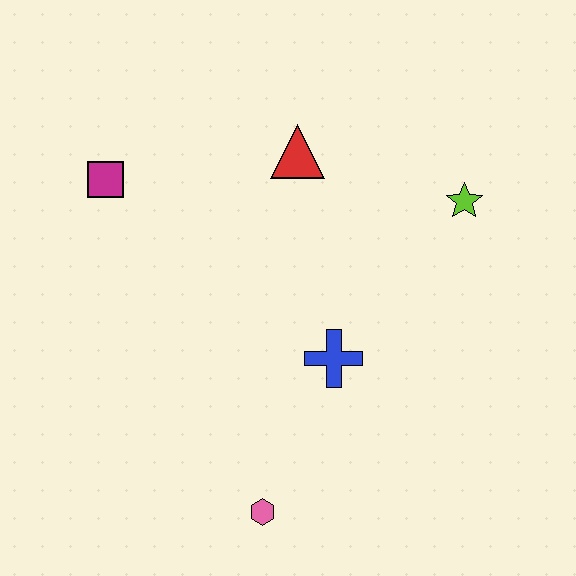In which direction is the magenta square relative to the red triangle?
The magenta square is to the left of the red triangle.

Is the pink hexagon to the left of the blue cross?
Yes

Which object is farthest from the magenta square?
The pink hexagon is farthest from the magenta square.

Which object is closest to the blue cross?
The pink hexagon is closest to the blue cross.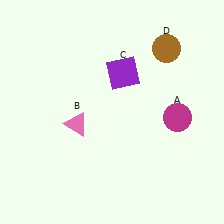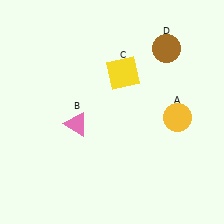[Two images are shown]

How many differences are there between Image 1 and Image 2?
There are 2 differences between the two images.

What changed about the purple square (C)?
In Image 1, C is purple. In Image 2, it changed to yellow.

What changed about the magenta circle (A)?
In Image 1, A is magenta. In Image 2, it changed to yellow.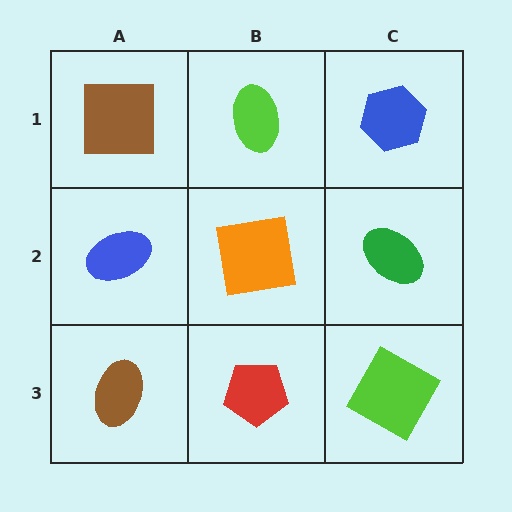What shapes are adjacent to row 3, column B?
An orange square (row 2, column B), a brown ellipse (row 3, column A), a lime square (row 3, column C).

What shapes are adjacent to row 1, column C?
A green ellipse (row 2, column C), a lime ellipse (row 1, column B).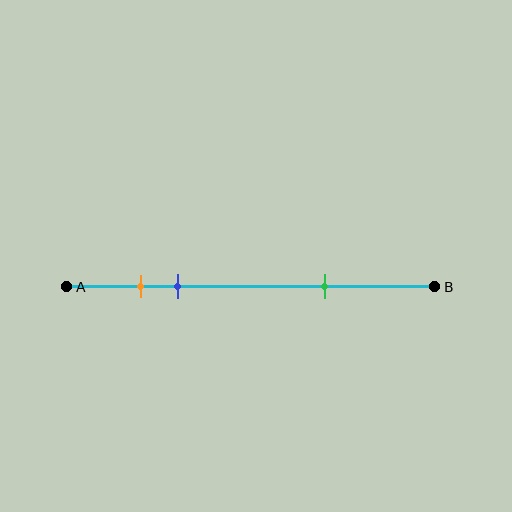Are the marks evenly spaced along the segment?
No, the marks are not evenly spaced.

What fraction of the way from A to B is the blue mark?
The blue mark is approximately 30% (0.3) of the way from A to B.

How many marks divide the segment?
There are 3 marks dividing the segment.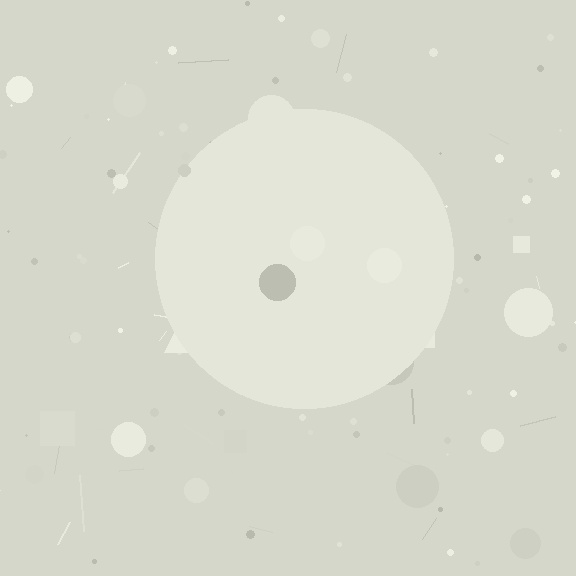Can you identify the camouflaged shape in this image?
The camouflaged shape is a circle.